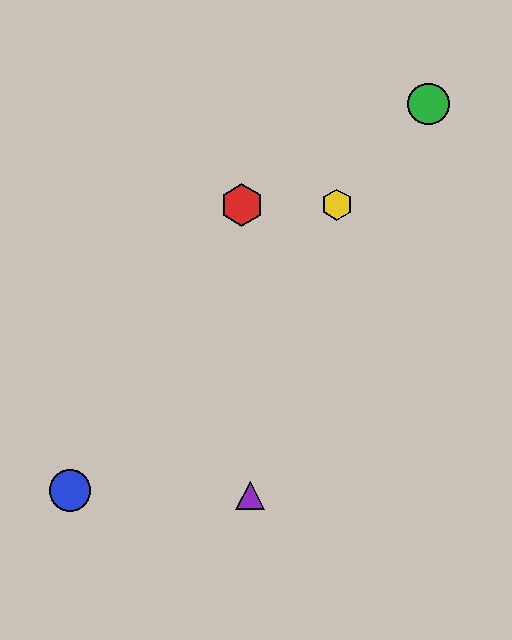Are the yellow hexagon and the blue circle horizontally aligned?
No, the yellow hexagon is at y≈205 and the blue circle is at y≈491.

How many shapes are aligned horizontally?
2 shapes (the red hexagon, the yellow hexagon) are aligned horizontally.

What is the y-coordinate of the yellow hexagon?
The yellow hexagon is at y≈205.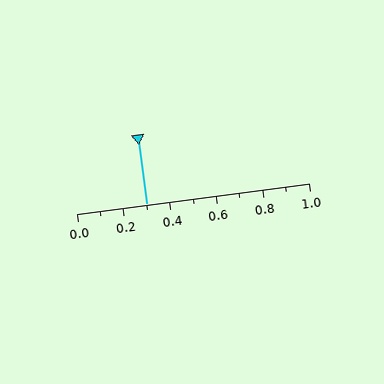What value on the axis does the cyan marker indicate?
The marker indicates approximately 0.3.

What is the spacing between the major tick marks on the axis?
The major ticks are spaced 0.2 apart.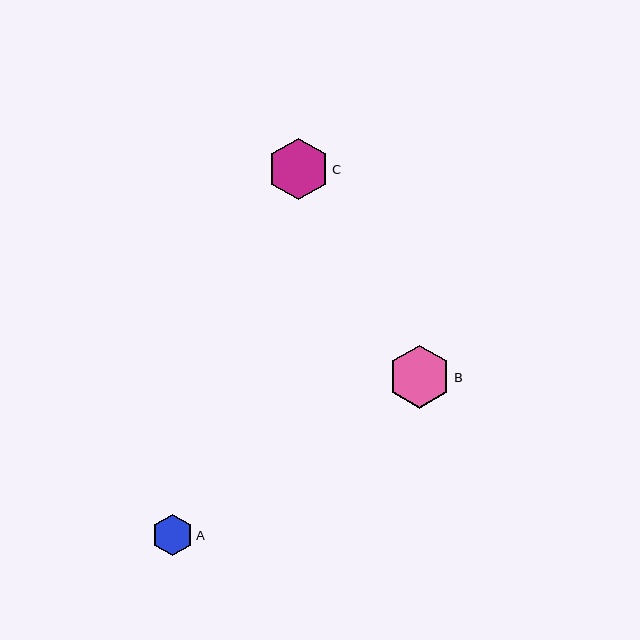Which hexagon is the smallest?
Hexagon A is the smallest with a size of approximately 41 pixels.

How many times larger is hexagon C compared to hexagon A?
Hexagon C is approximately 1.5 times the size of hexagon A.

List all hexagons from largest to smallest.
From largest to smallest: B, C, A.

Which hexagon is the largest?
Hexagon B is the largest with a size of approximately 63 pixels.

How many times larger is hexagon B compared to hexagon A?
Hexagon B is approximately 1.5 times the size of hexagon A.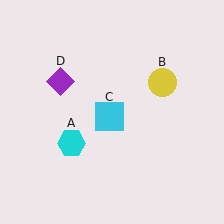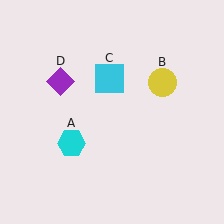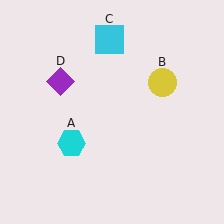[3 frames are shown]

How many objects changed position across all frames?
1 object changed position: cyan square (object C).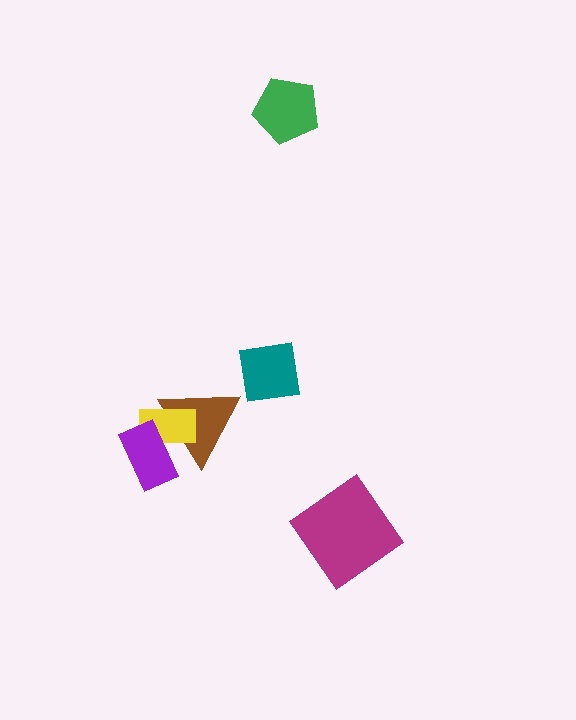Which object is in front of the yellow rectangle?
The purple rectangle is in front of the yellow rectangle.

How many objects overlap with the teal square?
0 objects overlap with the teal square.